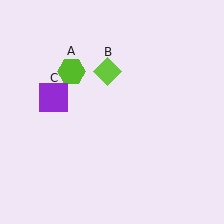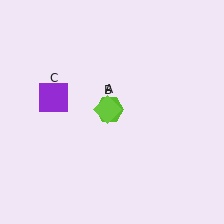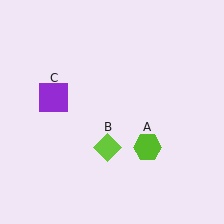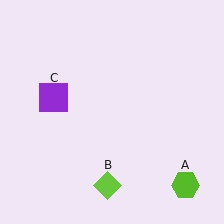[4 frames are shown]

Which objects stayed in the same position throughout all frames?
Purple square (object C) remained stationary.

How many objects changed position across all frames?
2 objects changed position: lime hexagon (object A), lime diamond (object B).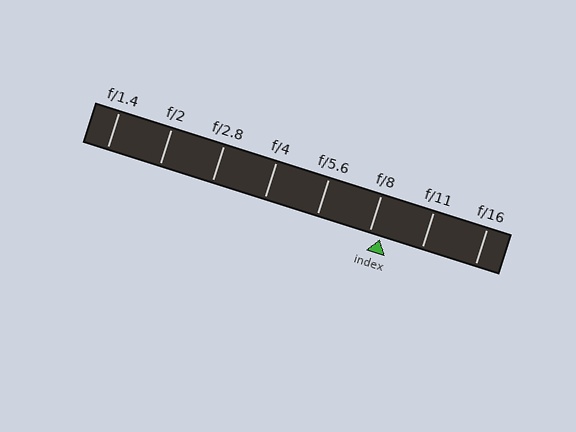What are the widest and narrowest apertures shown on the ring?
The widest aperture shown is f/1.4 and the narrowest is f/16.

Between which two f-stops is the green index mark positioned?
The index mark is between f/8 and f/11.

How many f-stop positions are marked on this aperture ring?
There are 8 f-stop positions marked.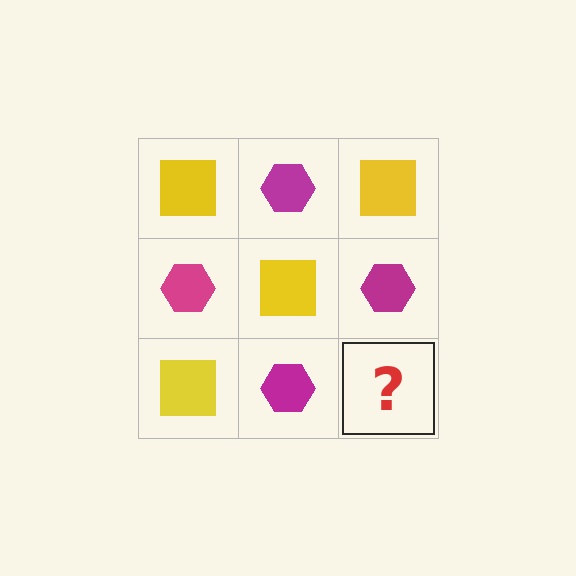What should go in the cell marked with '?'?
The missing cell should contain a yellow square.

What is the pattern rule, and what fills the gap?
The rule is that it alternates yellow square and magenta hexagon in a checkerboard pattern. The gap should be filled with a yellow square.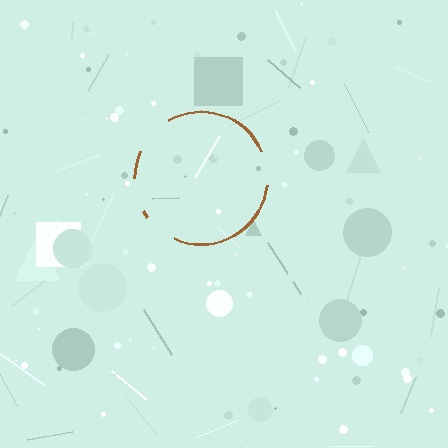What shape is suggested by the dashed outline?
The dashed outline suggests a circle.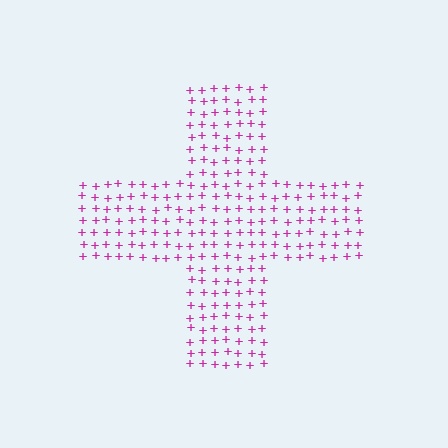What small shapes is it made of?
It is made of small plus signs.